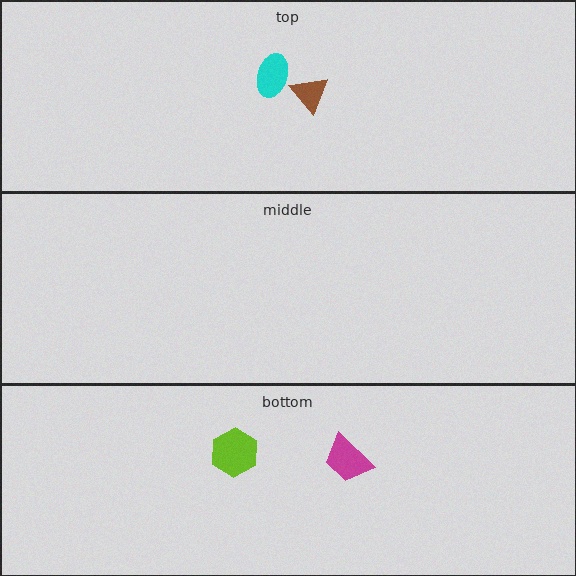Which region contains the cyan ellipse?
The top region.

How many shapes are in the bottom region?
2.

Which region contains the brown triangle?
The top region.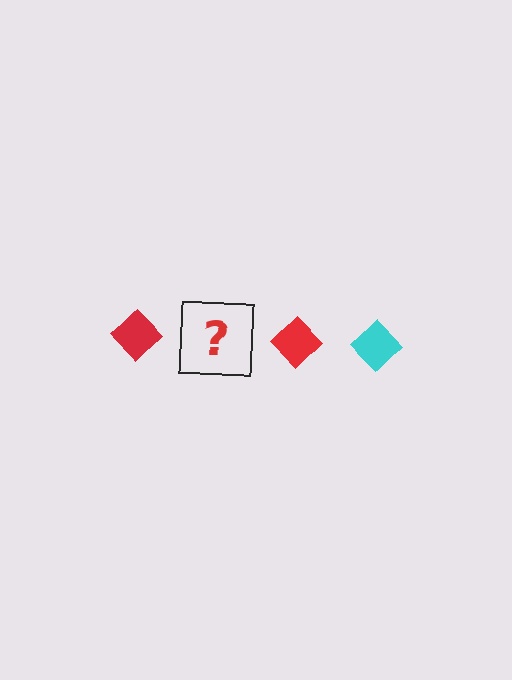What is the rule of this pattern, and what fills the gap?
The rule is that the pattern cycles through red, cyan diamonds. The gap should be filled with a cyan diamond.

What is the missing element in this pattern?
The missing element is a cyan diamond.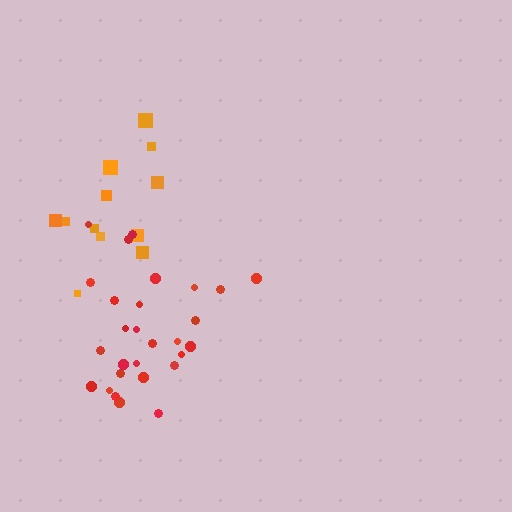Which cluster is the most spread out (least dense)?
Orange.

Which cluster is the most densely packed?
Red.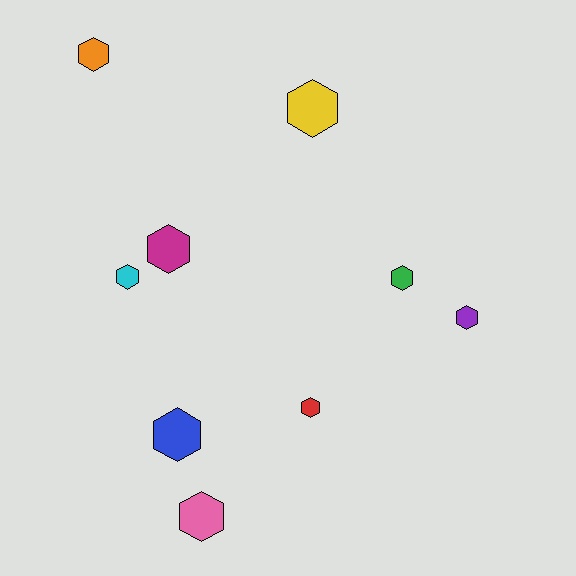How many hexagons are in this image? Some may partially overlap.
There are 9 hexagons.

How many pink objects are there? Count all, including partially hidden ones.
There is 1 pink object.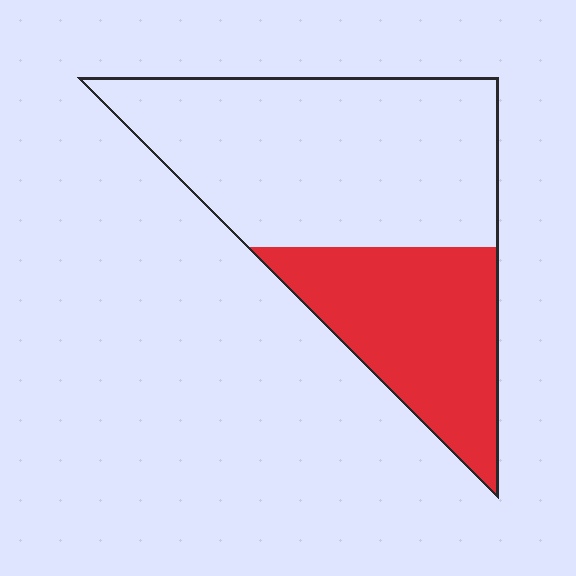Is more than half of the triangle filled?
No.